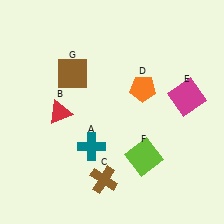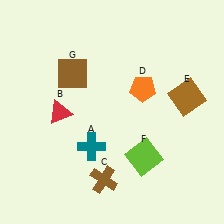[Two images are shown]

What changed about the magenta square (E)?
In Image 1, E is magenta. In Image 2, it changed to brown.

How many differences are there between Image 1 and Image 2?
There is 1 difference between the two images.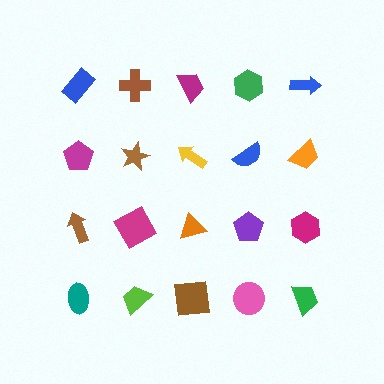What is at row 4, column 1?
A teal ellipse.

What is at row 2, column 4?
A blue semicircle.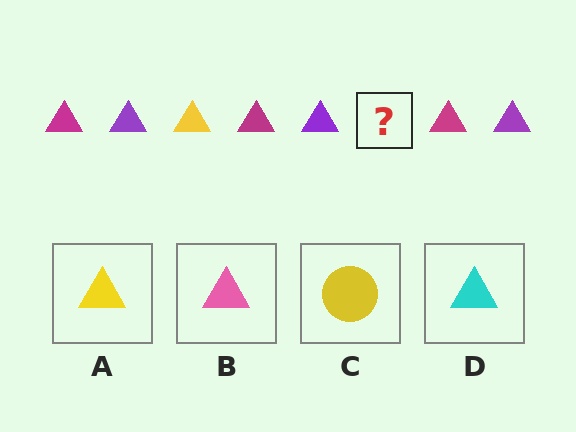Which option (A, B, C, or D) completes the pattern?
A.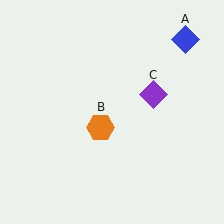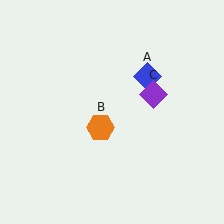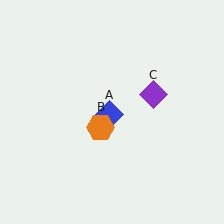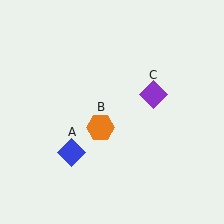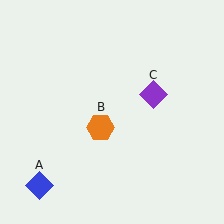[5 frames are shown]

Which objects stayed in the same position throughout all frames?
Orange hexagon (object B) and purple diamond (object C) remained stationary.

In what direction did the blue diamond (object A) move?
The blue diamond (object A) moved down and to the left.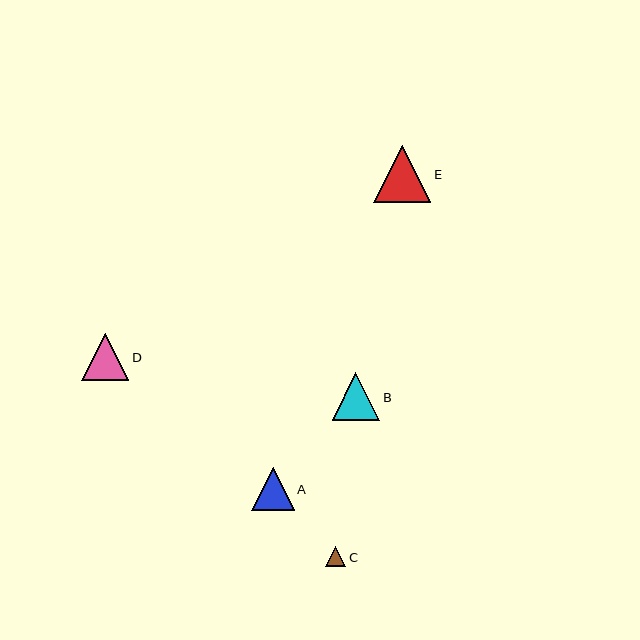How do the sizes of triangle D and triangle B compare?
Triangle D and triangle B are approximately the same size.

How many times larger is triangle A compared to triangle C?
Triangle A is approximately 2.1 times the size of triangle C.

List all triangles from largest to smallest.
From largest to smallest: E, D, B, A, C.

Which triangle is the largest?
Triangle E is the largest with a size of approximately 57 pixels.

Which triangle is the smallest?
Triangle C is the smallest with a size of approximately 20 pixels.